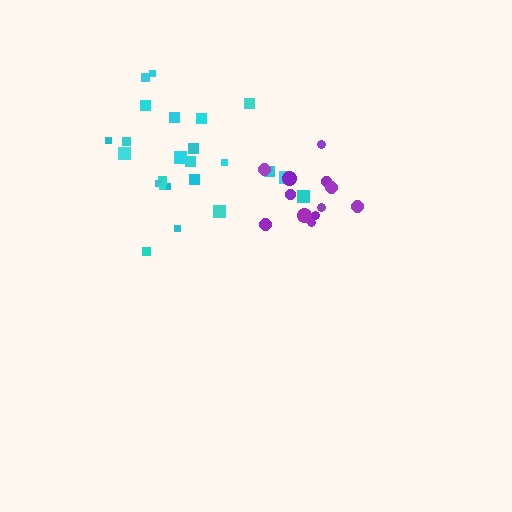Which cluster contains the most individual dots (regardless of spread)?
Cyan (24).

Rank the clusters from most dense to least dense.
purple, cyan.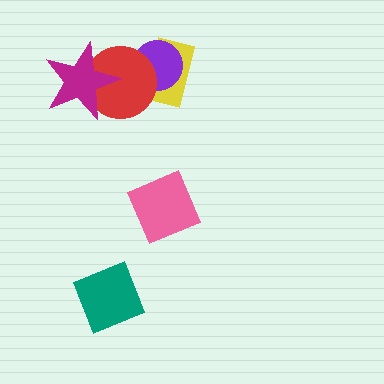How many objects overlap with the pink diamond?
0 objects overlap with the pink diamond.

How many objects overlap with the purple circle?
2 objects overlap with the purple circle.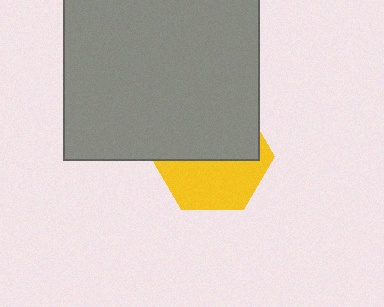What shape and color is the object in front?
The object in front is a gray square.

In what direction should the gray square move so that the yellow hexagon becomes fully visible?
The gray square should move up. That is the shortest direction to clear the overlap and leave the yellow hexagon fully visible.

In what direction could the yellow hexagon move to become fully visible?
The yellow hexagon could move down. That would shift it out from behind the gray square entirely.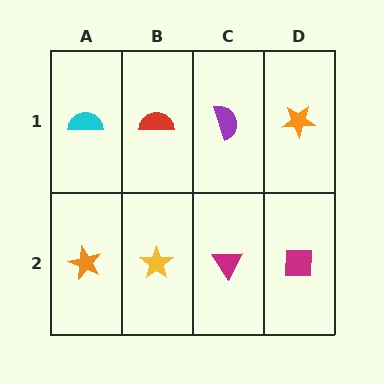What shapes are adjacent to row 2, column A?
A cyan semicircle (row 1, column A), a yellow star (row 2, column B).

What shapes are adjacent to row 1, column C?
A magenta triangle (row 2, column C), a red semicircle (row 1, column B), an orange star (row 1, column D).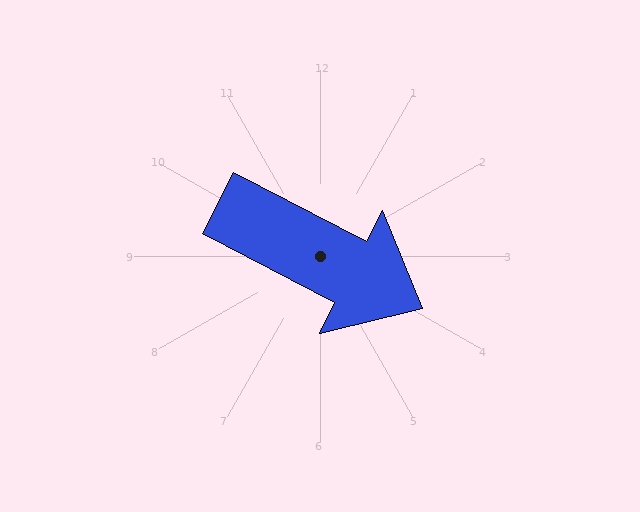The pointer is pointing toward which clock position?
Roughly 4 o'clock.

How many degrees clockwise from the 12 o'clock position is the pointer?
Approximately 117 degrees.